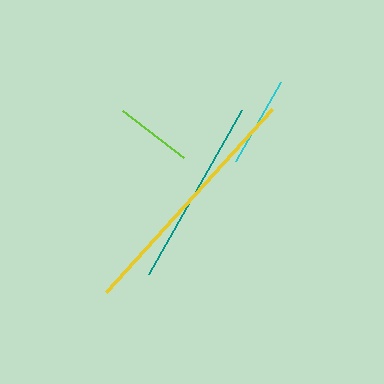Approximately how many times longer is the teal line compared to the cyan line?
The teal line is approximately 2.1 times the length of the cyan line.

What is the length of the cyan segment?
The cyan segment is approximately 91 pixels long.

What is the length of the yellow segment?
The yellow segment is approximately 247 pixels long.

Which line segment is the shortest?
The lime line is the shortest at approximately 77 pixels.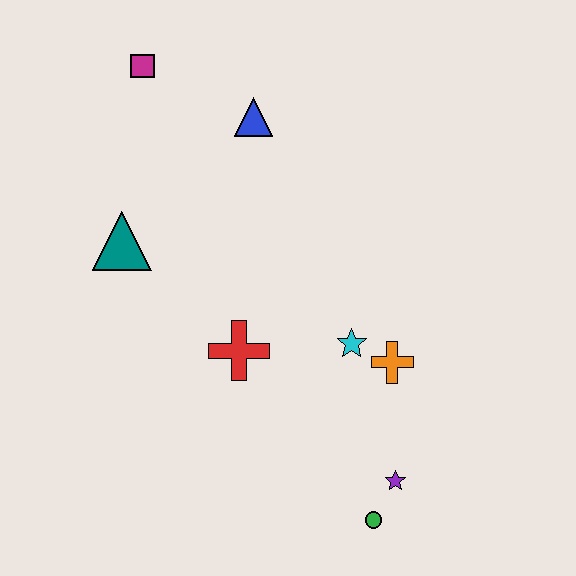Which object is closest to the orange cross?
The cyan star is closest to the orange cross.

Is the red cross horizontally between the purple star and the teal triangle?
Yes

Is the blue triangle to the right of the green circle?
No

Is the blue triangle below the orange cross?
No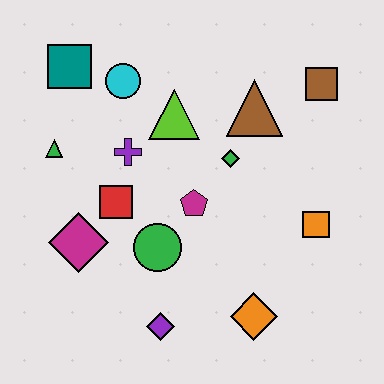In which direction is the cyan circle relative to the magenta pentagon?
The cyan circle is above the magenta pentagon.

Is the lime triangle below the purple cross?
No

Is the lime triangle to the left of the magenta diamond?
No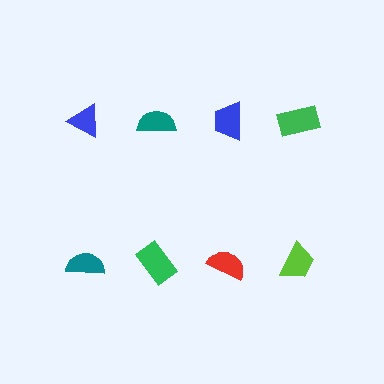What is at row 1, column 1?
A blue triangle.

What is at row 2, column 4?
A lime trapezoid.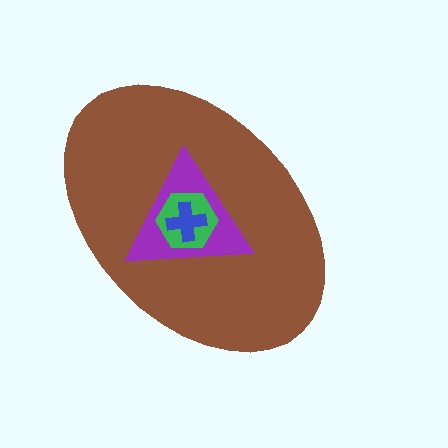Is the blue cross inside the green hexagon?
Yes.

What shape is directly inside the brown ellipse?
The purple triangle.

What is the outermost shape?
The brown ellipse.